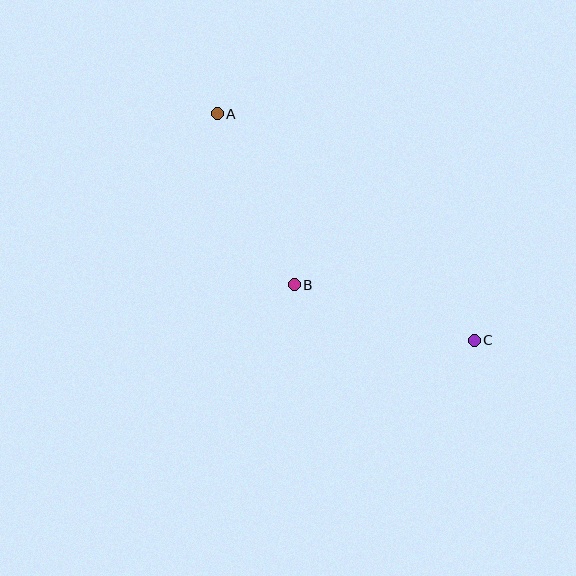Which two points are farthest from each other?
Points A and C are farthest from each other.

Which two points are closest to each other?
Points A and B are closest to each other.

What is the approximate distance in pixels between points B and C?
The distance between B and C is approximately 189 pixels.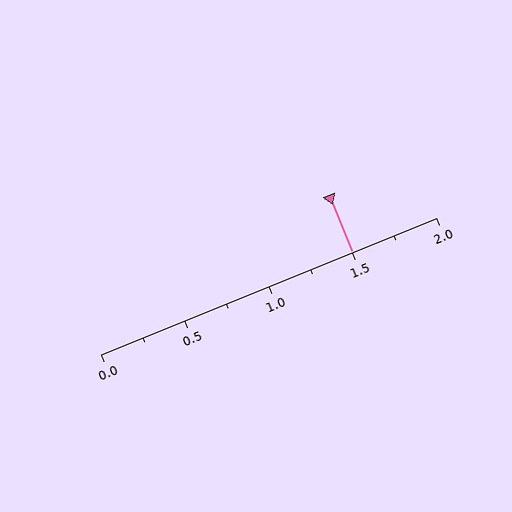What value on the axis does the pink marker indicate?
The marker indicates approximately 1.5.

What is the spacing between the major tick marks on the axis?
The major ticks are spaced 0.5 apart.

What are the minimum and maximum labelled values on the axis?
The axis runs from 0.0 to 2.0.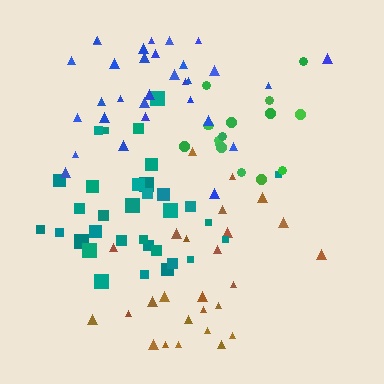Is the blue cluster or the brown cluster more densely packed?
Blue.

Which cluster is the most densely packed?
Teal.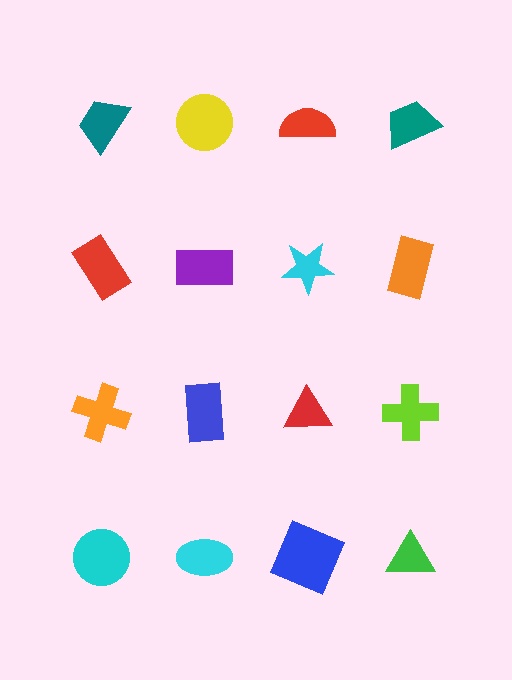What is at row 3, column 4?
A lime cross.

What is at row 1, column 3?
A red semicircle.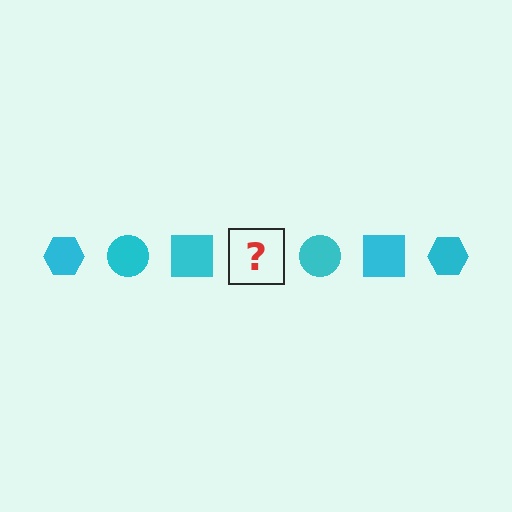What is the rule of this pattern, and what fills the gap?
The rule is that the pattern cycles through hexagon, circle, square shapes in cyan. The gap should be filled with a cyan hexagon.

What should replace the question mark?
The question mark should be replaced with a cyan hexagon.